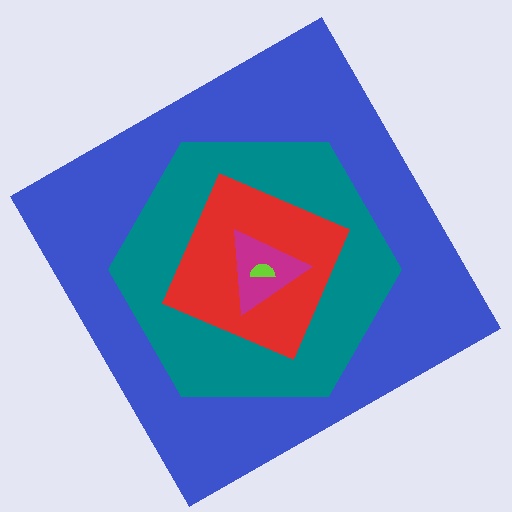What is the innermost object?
The lime semicircle.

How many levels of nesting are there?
5.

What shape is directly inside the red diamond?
The magenta triangle.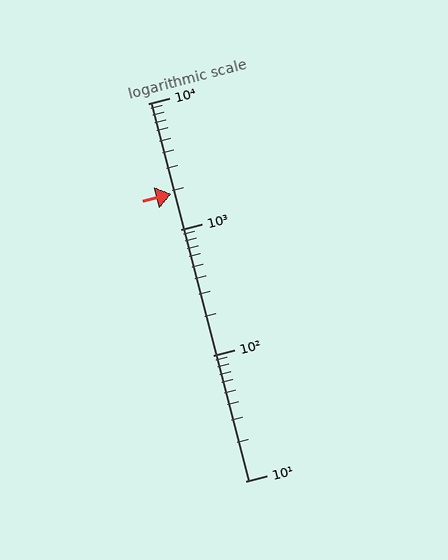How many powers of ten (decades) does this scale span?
The scale spans 3 decades, from 10 to 10000.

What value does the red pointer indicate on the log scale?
The pointer indicates approximately 1900.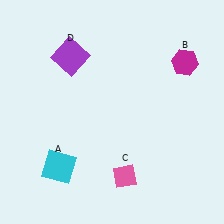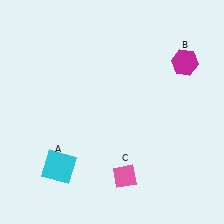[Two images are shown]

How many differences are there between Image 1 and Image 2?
There is 1 difference between the two images.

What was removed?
The purple square (D) was removed in Image 2.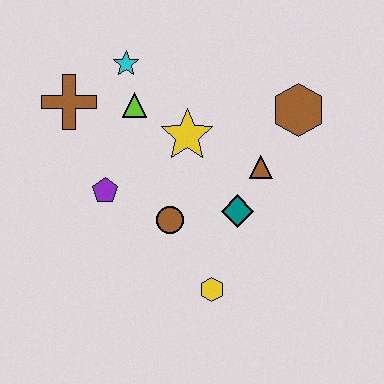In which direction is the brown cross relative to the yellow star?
The brown cross is to the left of the yellow star.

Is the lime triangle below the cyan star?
Yes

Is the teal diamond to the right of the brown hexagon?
No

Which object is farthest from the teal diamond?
The brown cross is farthest from the teal diamond.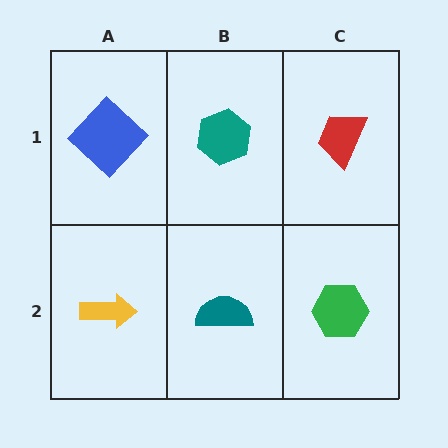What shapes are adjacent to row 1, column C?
A green hexagon (row 2, column C), a teal hexagon (row 1, column B).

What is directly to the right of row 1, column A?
A teal hexagon.